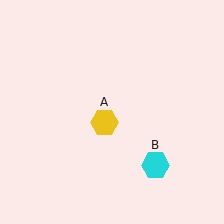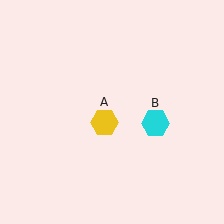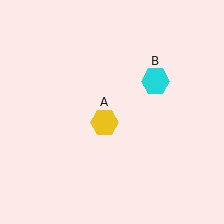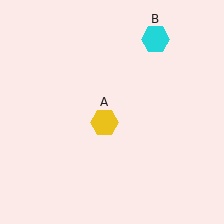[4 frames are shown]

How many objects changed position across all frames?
1 object changed position: cyan hexagon (object B).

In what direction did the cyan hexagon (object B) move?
The cyan hexagon (object B) moved up.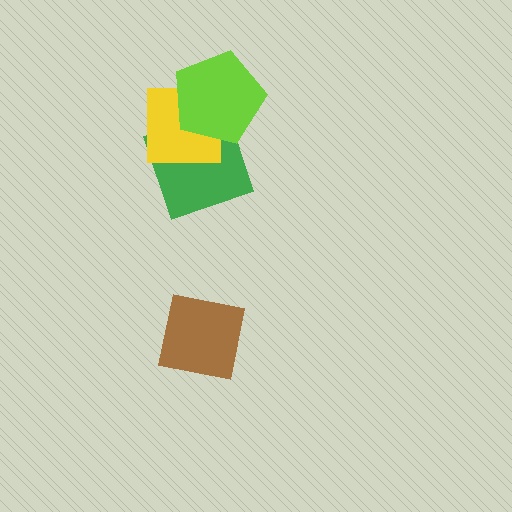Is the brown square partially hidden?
No, no other shape covers it.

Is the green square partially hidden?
Yes, it is partially covered by another shape.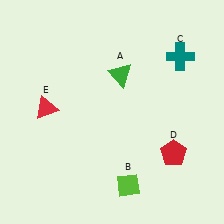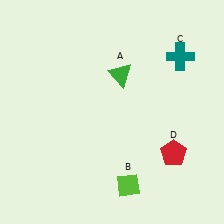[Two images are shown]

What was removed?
The red triangle (E) was removed in Image 2.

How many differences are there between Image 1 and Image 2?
There is 1 difference between the two images.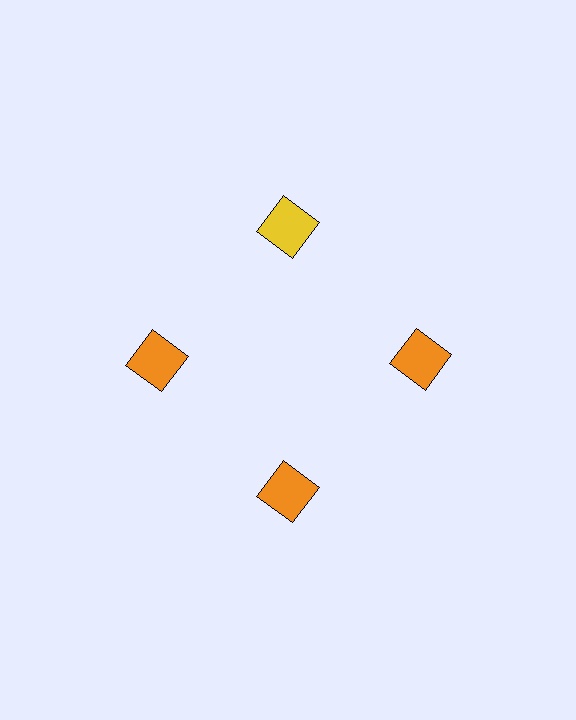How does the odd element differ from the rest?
It has a different color: yellow instead of orange.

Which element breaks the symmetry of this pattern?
The yellow square at roughly the 12 o'clock position breaks the symmetry. All other shapes are orange squares.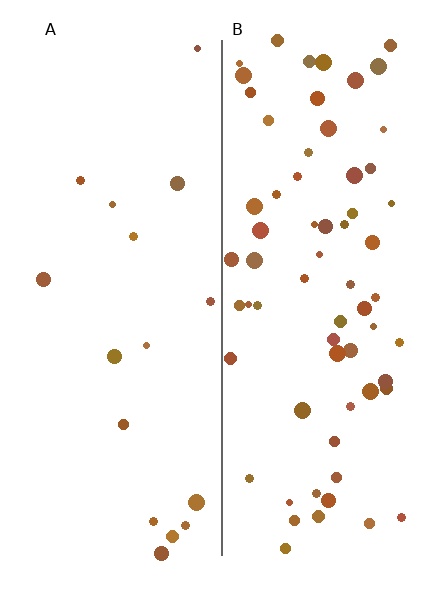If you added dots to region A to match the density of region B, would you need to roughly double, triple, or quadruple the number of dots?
Approximately quadruple.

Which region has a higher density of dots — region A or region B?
B (the right).